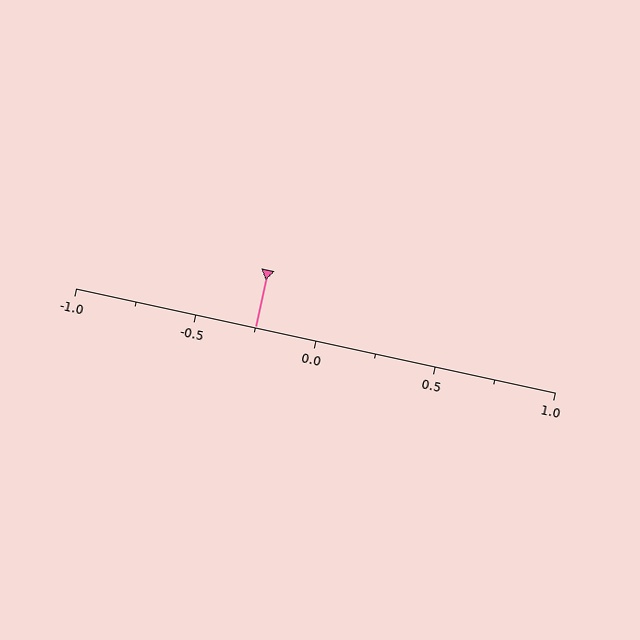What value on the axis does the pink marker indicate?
The marker indicates approximately -0.25.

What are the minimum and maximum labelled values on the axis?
The axis runs from -1.0 to 1.0.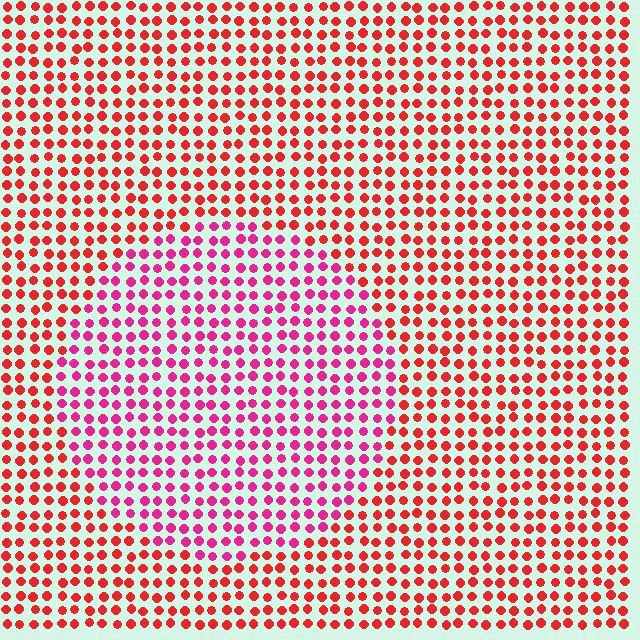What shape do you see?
I see a circle.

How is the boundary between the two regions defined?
The boundary is defined purely by a slight shift in hue (about 33 degrees). Spacing, size, and orientation are identical on both sides.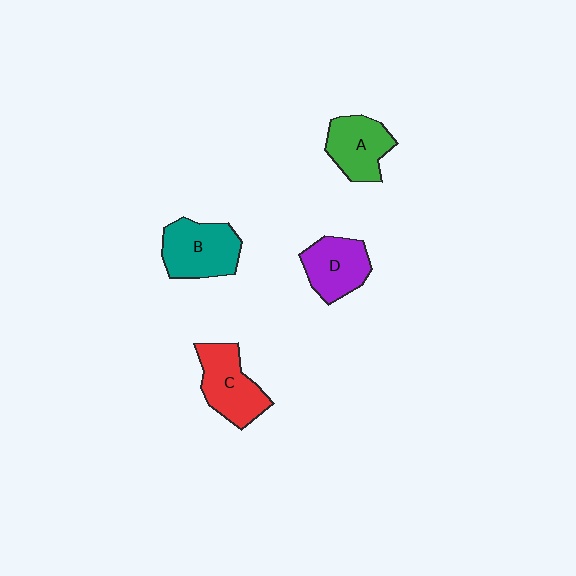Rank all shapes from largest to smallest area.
From largest to smallest: B (teal), C (red), A (green), D (purple).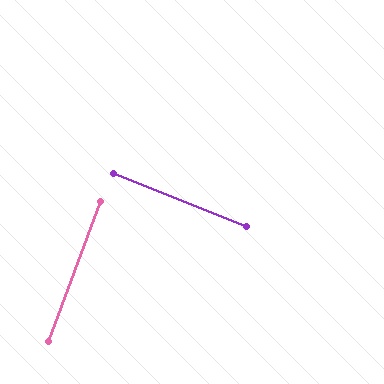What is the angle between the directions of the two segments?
Approximately 89 degrees.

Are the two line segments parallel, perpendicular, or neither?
Perpendicular — they meet at approximately 89°.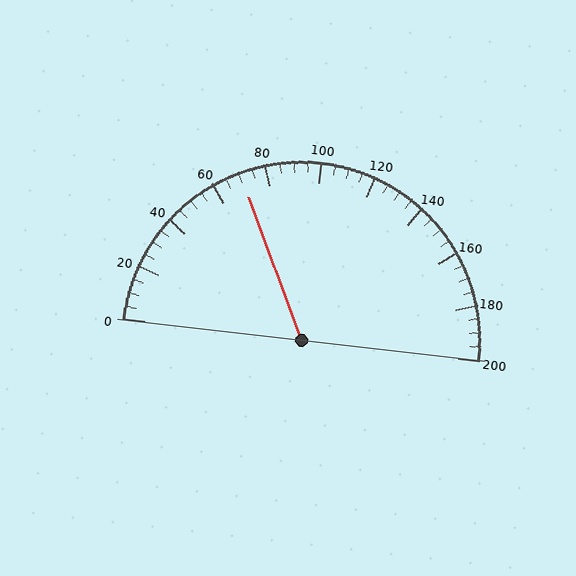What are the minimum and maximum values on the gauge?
The gauge ranges from 0 to 200.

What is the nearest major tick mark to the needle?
The nearest major tick mark is 80.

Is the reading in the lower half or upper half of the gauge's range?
The reading is in the lower half of the range (0 to 200).